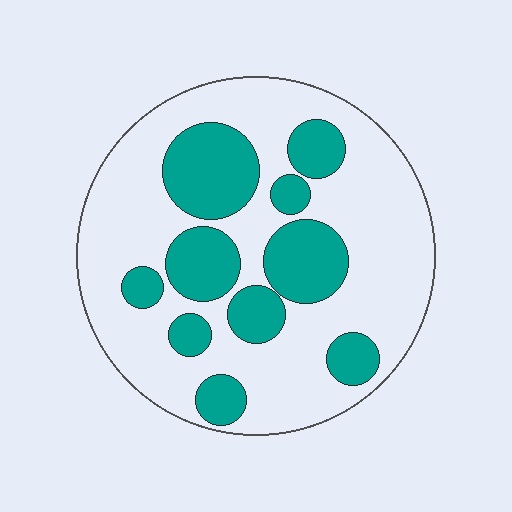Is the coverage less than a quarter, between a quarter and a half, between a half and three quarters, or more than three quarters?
Between a quarter and a half.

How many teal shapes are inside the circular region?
10.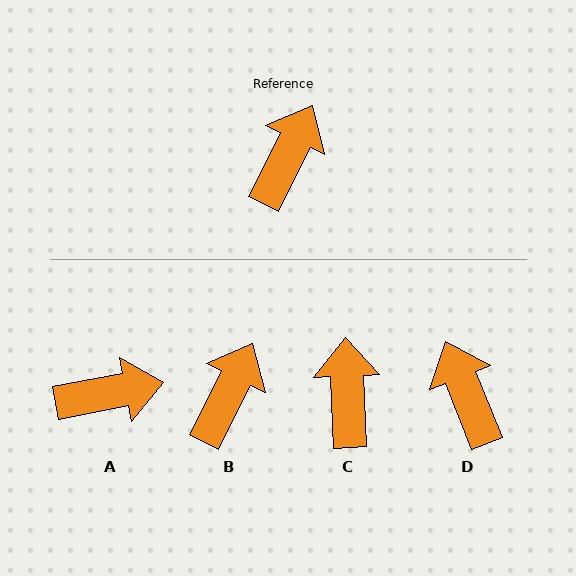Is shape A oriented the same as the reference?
No, it is off by about 53 degrees.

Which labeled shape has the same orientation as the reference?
B.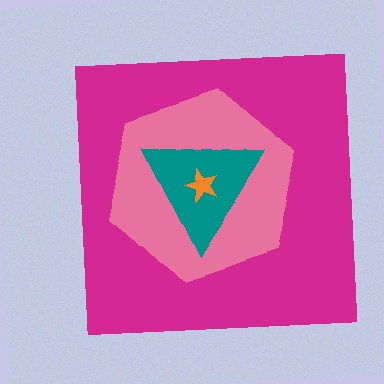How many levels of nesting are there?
4.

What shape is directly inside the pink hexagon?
The teal triangle.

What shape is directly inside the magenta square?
The pink hexagon.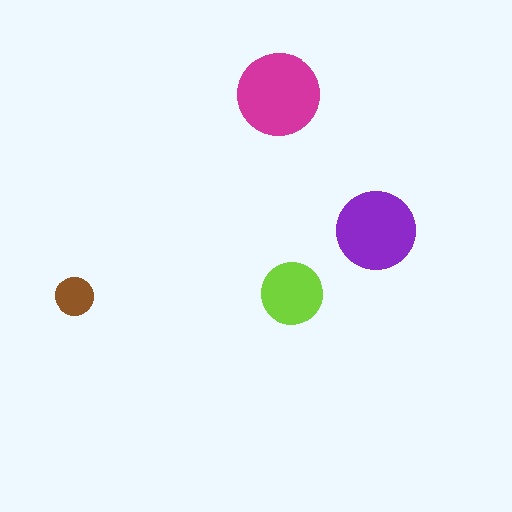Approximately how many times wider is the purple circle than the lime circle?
About 1.5 times wider.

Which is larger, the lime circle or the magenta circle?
The magenta one.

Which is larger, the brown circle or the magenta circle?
The magenta one.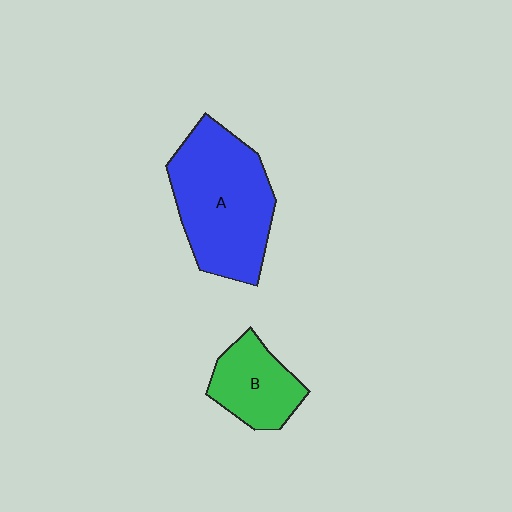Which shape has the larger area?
Shape A (blue).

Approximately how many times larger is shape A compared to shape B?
Approximately 2.0 times.